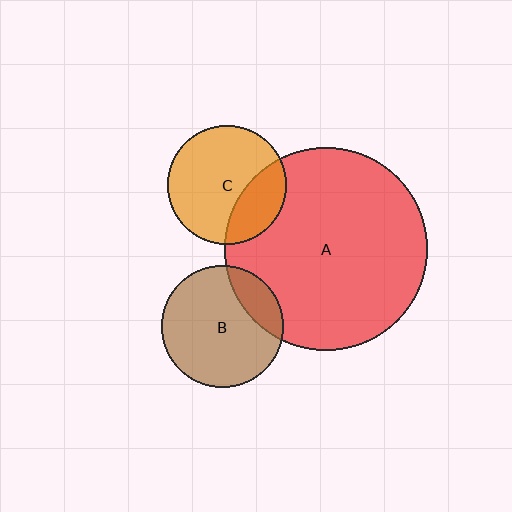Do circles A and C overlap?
Yes.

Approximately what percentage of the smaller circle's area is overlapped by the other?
Approximately 25%.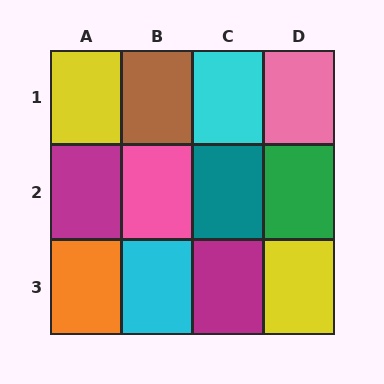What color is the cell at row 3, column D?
Yellow.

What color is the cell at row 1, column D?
Pink.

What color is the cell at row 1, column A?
Yellow.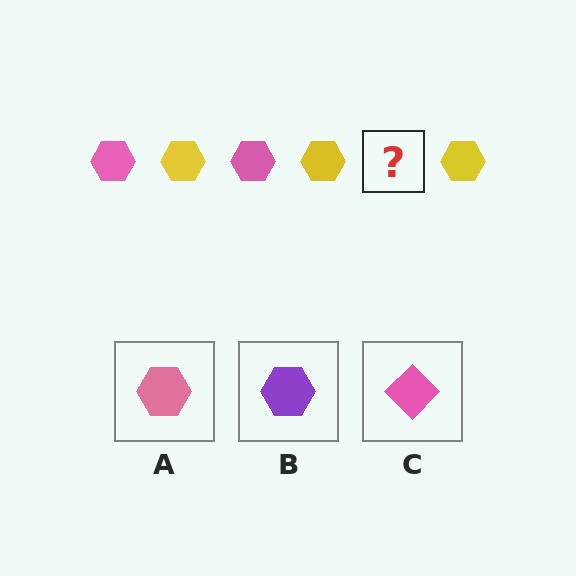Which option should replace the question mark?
Option A.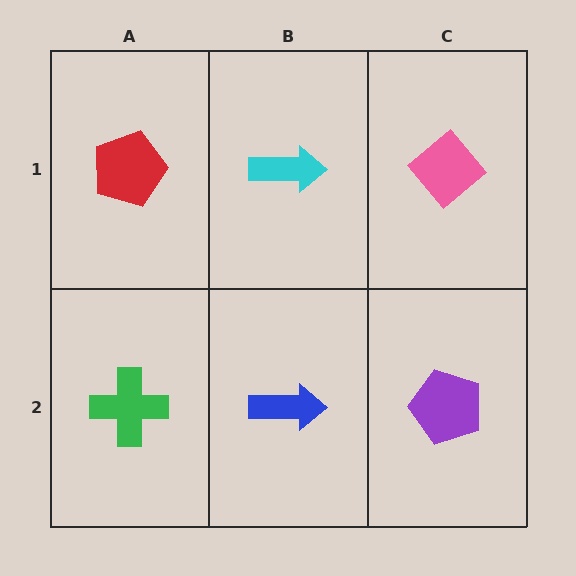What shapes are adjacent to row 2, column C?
A pink diamond (row 1, column C), a blue arrow (row 2, column B).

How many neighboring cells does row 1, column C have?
2.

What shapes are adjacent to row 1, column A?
A green cross (row 2, column A), a cyan arrow (row 1, column B).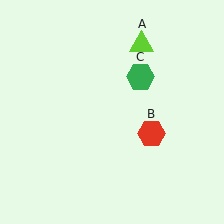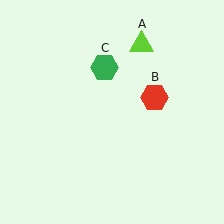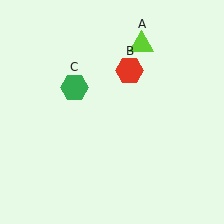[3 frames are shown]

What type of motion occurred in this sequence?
The red hexagon (object B), green hexagon (object C) rotated counterclockwise around the center of the scene.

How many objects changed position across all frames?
2 objects changed position: red hexagon (object B), green hexagon (object C).